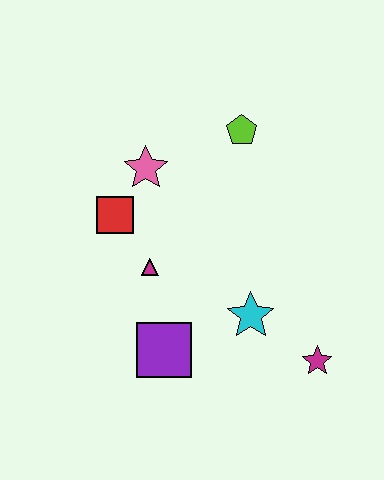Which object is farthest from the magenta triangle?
The magenta star is farthest from the magenta triangle.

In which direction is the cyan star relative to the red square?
The cyan star is to the right of the red square.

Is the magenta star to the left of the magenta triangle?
No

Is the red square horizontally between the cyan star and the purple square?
No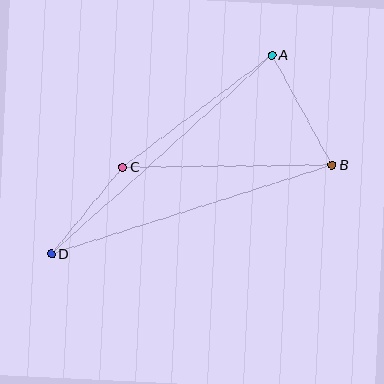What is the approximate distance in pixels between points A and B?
The distance between A and B is approximately 125 pixels.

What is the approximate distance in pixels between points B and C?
The distance between B and C is approximately 209 pixels.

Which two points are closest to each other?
Points C and D are closest to each other.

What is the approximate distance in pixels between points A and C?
The distance between A and C is approximately 187 pixels.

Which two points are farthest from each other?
Points A and D are farthest from each other.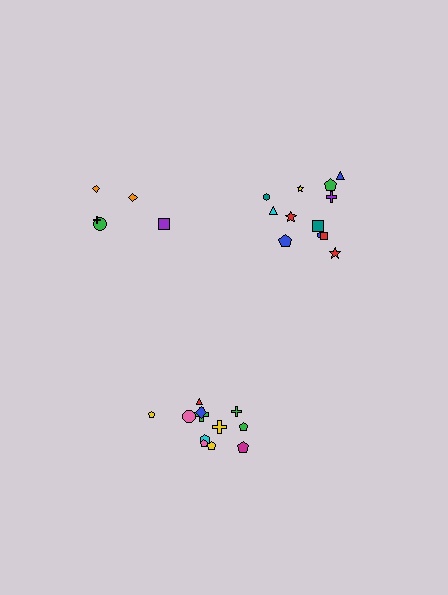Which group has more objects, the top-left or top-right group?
The top-right group.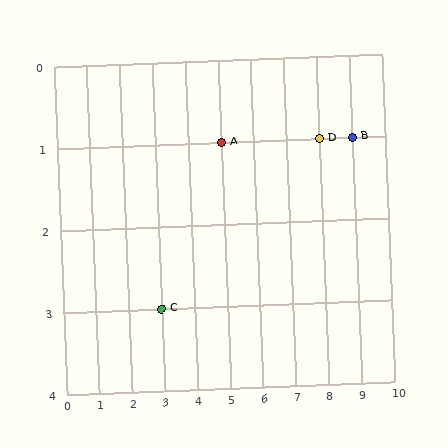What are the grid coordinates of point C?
Point C is at grid coordinates (3, 3).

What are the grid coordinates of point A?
Point A is at grid coordinates (5, 1).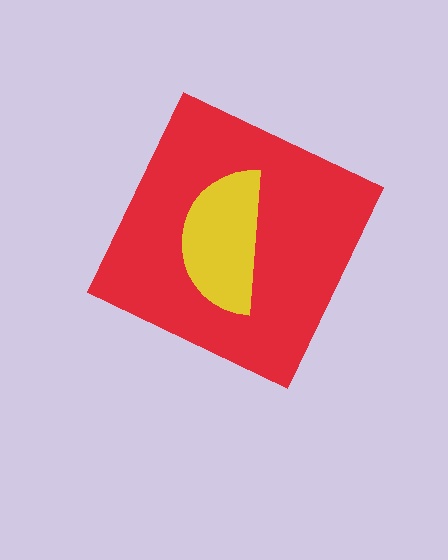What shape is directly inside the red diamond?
The yellow semicircle.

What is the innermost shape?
The yellow semicircle.